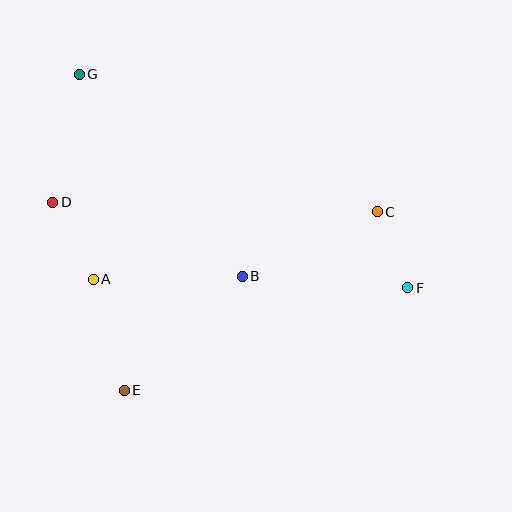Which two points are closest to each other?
Points C and F are closest to each other.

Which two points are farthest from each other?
Points F and G are farthest from each other.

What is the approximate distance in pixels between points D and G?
The distance between D and G is approximately 131 pixels.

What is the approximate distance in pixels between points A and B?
The distance between A and B is approximately 149 pixels.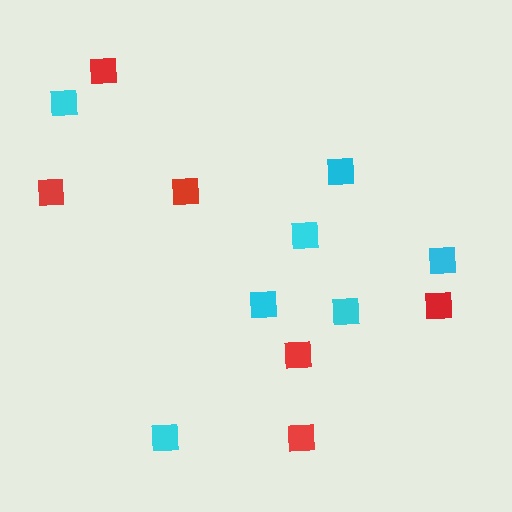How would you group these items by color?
There are 2 groups: one group of red squares (6) and one group of cyan squares (7).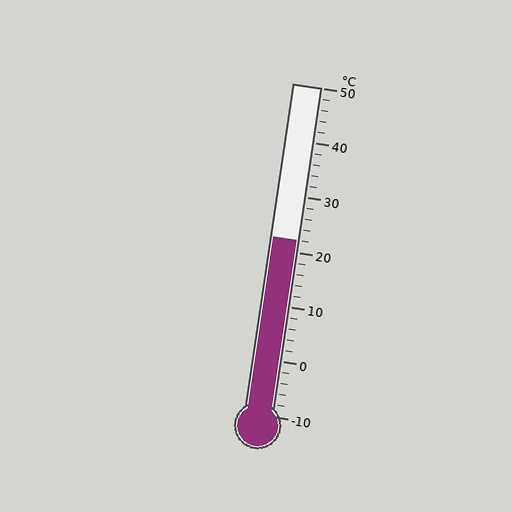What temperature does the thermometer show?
The thermometer shows approximately 22°C.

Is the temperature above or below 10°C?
The temperature is above 10°C.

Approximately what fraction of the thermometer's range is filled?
The thermometer is filled to approximately 55% of its range.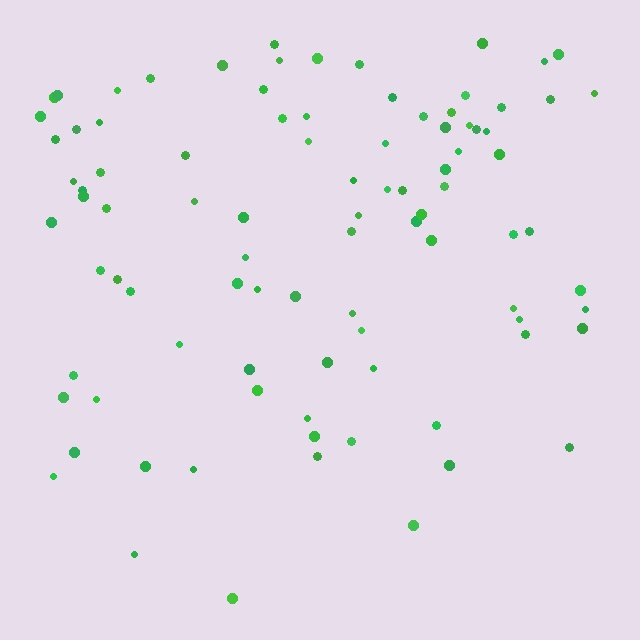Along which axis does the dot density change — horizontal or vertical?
Vertical.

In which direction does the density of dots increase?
From bottom to top, with the top side densest.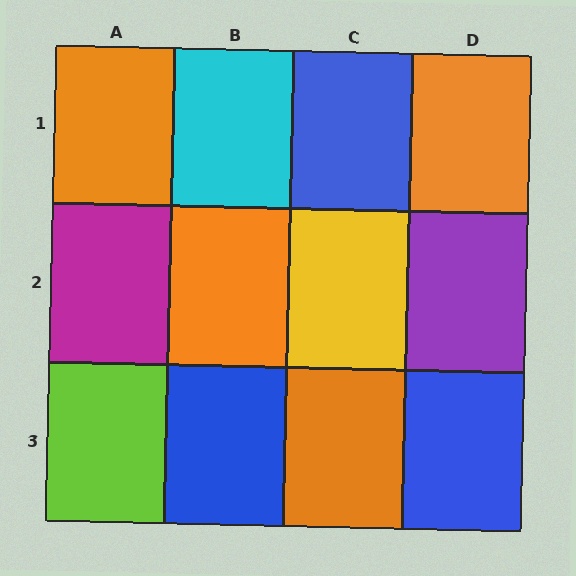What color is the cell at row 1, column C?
Blue.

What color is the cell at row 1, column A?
Orange.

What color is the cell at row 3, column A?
Lime.